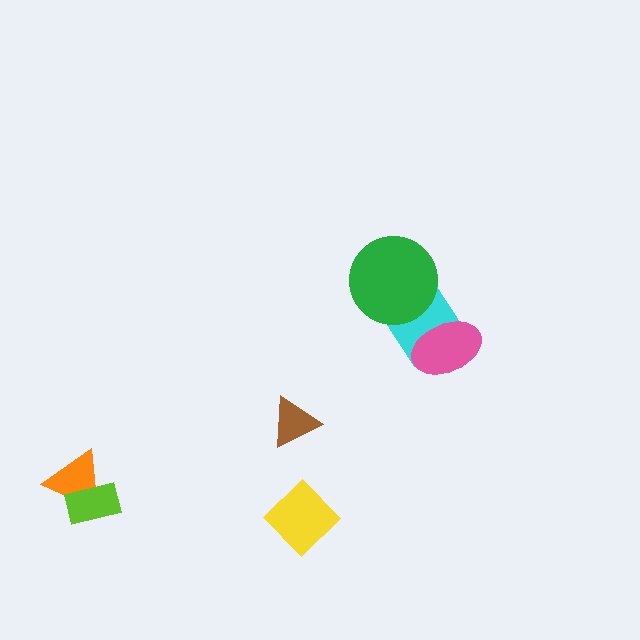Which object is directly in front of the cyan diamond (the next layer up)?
The pink ellipse is directly in front of the cyan diamond.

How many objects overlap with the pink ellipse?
1 object overlaps with the pink ellipse.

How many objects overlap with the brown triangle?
0 objects overlap with the brown triangle.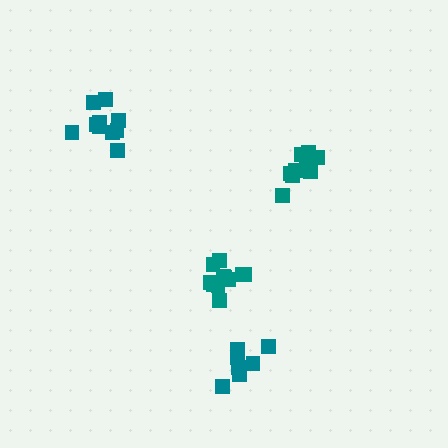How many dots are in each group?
Group 1: 10 dots, Group 2: 9 dots, Group 3: 7 dots, Group 4: 11 dots (37 total).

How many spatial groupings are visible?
There are 4 spatial groupings.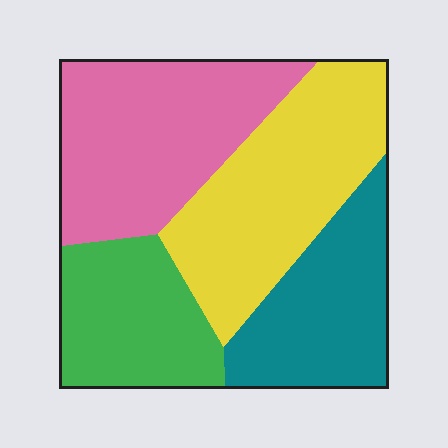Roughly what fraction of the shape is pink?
Pink covers about 30% of the shape.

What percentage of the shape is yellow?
Yellow covers 30% of the shape.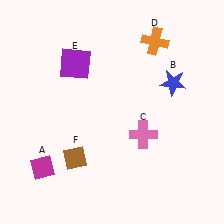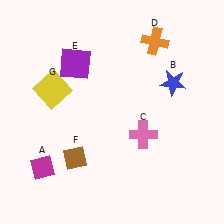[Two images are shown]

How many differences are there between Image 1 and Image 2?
There is 1 difference between the two images.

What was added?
A yellow square (G) was added in Image 2.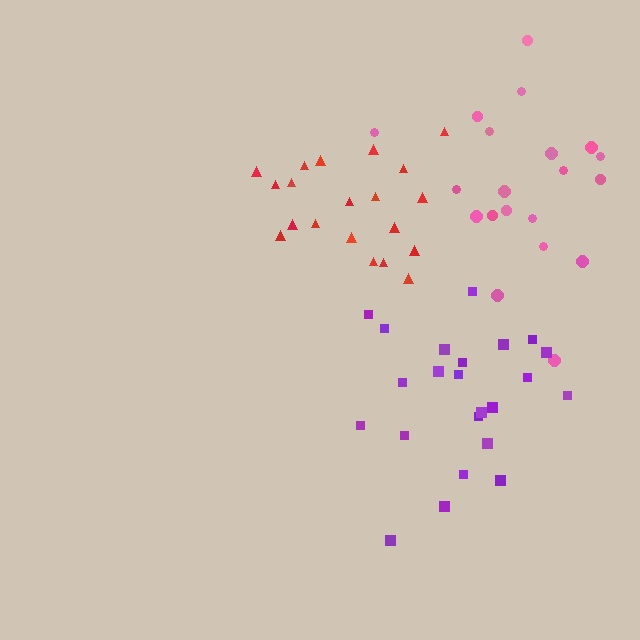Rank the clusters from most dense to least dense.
red, purple, pink.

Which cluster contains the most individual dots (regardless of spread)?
Purple (23).